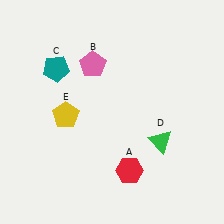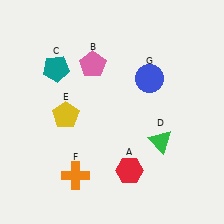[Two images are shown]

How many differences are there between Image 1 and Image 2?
There are 2 differences between the two images.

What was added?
An orange cross (F), a blue circle (G) were added in Image 2.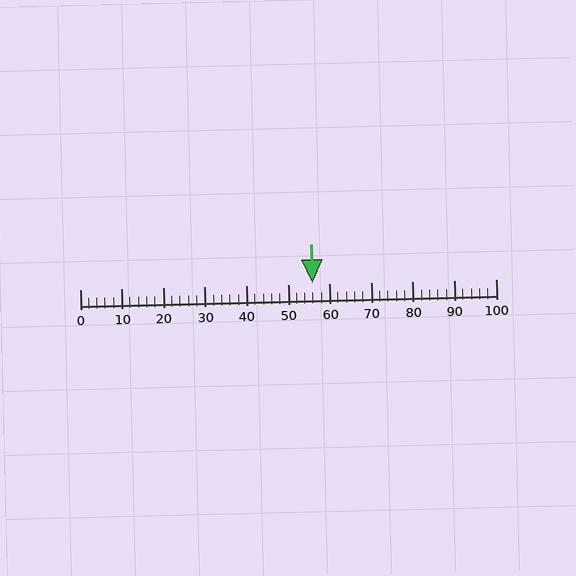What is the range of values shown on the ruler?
The ruler shows values from 0 to 100.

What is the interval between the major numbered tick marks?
The major tick marks are spaced 10 units apart.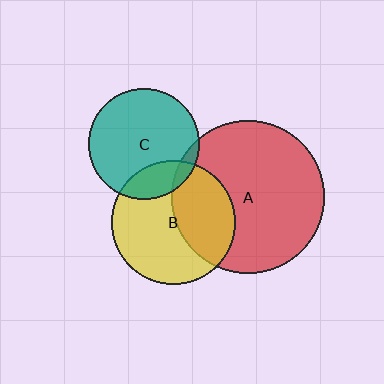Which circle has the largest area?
Circle A (red).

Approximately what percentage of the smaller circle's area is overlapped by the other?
Approximately 40%.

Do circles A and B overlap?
Yes.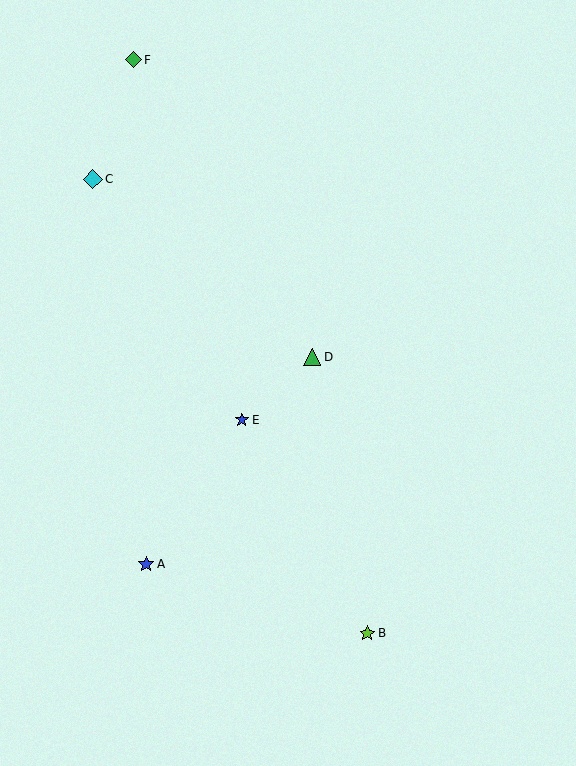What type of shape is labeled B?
Shape B is a lime star.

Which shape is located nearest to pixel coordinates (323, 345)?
The green triangle (labeled D) at (312, 357) is nearest to that location.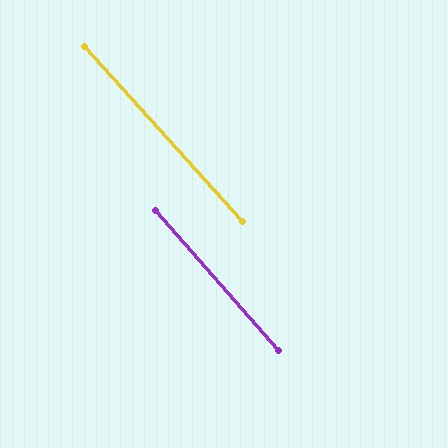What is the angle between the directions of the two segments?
Approximately 1 degree.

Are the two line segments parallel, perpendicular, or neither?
Parallel — their directions differ by only 0.8°.